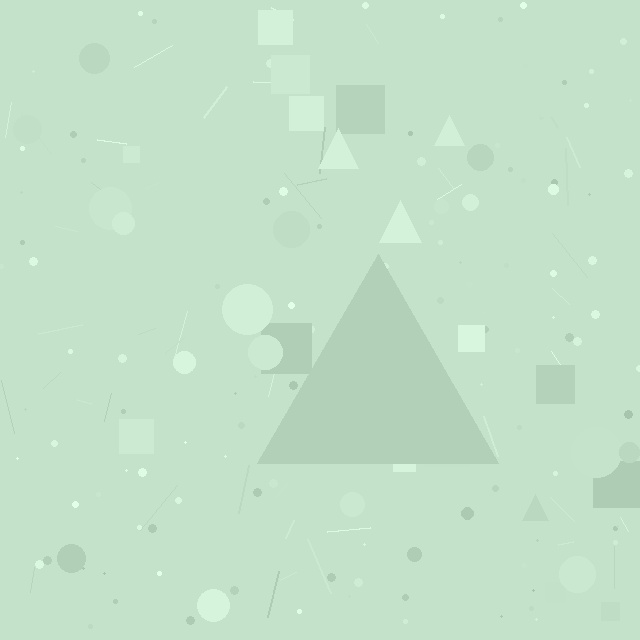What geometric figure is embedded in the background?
A triangle is embedded in the background.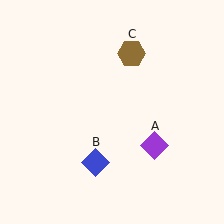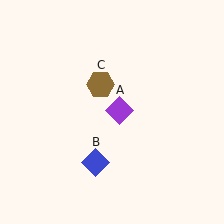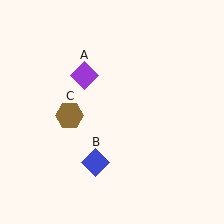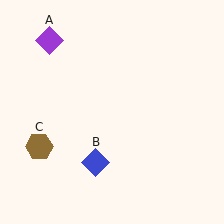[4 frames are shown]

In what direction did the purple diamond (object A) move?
The purple diamond (object A) moved up and to the left.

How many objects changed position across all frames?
2 objects changed position: purple diamond (object A), brown hexagon (object C).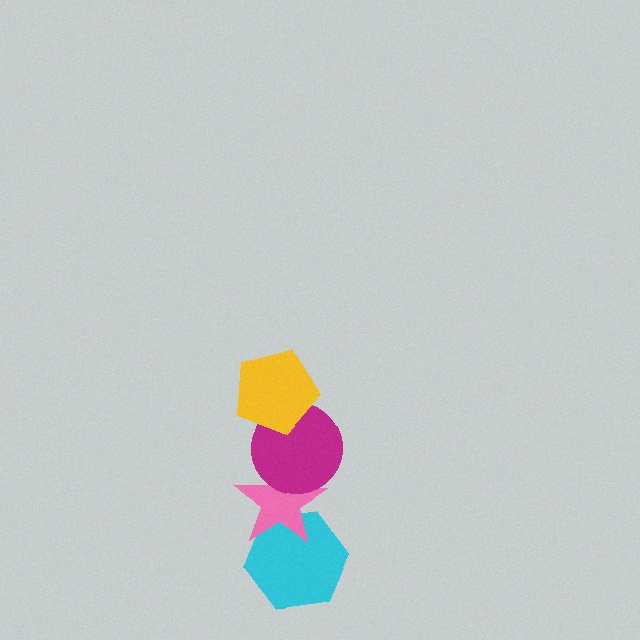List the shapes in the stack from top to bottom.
From top to bottom: the yellow pentagon, the magenta circle, the pink star, the cyan hexagon.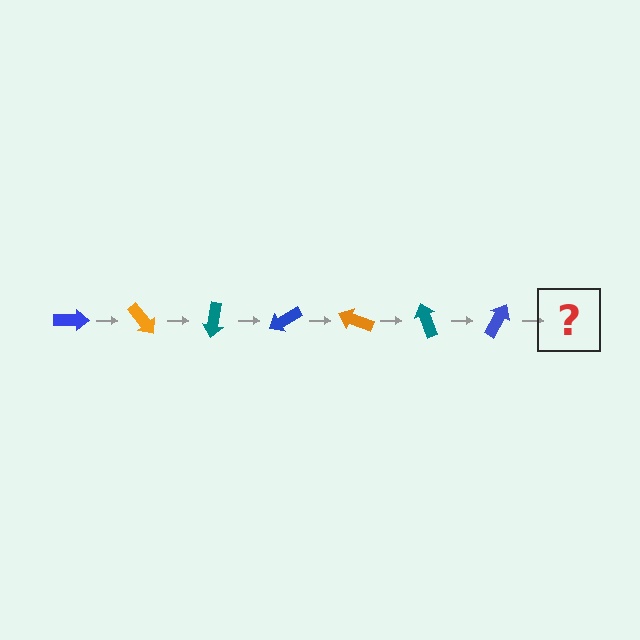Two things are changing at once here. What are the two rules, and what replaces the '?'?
The two rules are that it rotates 50 degrees each step and the color cycles through blue, orange, and teal. The '?' should be an orange arrow, rotated 350 degrees from the start.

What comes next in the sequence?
The next element should be an orange arrow, rotated 350 degrees from the start.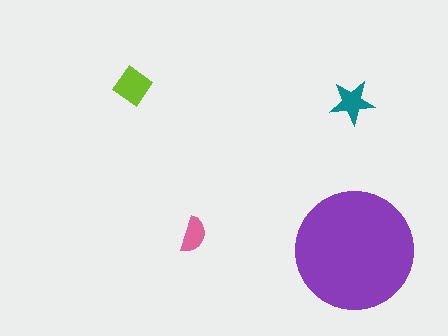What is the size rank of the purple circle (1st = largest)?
1st.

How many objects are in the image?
There are 4 objects in the image.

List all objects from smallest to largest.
The pink semicircle, the teal star, the lime diamond, the purple circle.